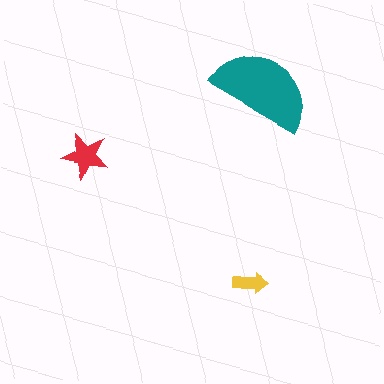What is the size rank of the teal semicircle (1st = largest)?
1st.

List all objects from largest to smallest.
The teal semicircle, the red star, the yellow arrow.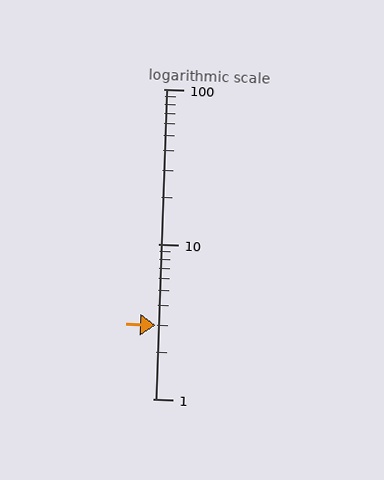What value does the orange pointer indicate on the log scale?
The pointer indicates approximately 3.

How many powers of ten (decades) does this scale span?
The scale spans 2 decades, from 1 to 100.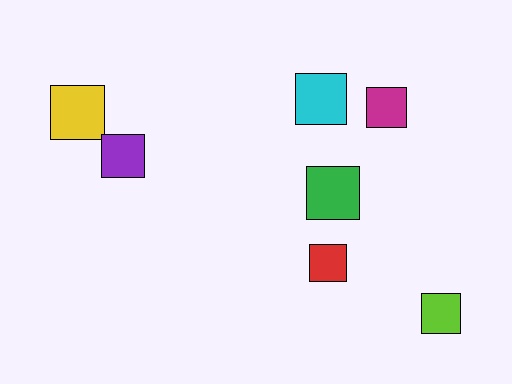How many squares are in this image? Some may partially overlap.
There are 7 squares.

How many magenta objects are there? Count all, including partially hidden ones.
There is 1 magenta object.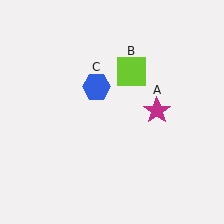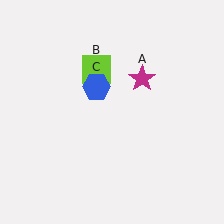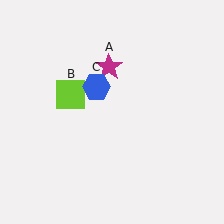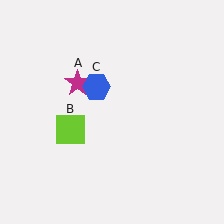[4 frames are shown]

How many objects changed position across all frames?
2 objects changed position: magenta star (object A), lime square (object B).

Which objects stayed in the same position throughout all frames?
Blue hexagon (object C) remained stationary.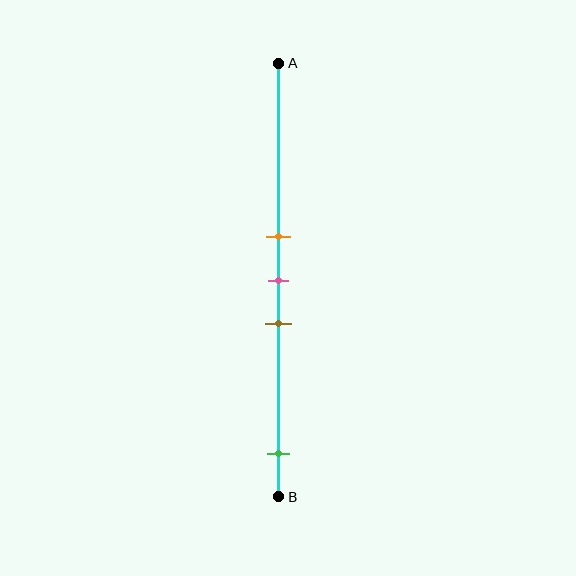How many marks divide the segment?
There are 4 marks dividing the segment.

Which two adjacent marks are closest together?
The orange and pink marks are the closest adjacent pair.